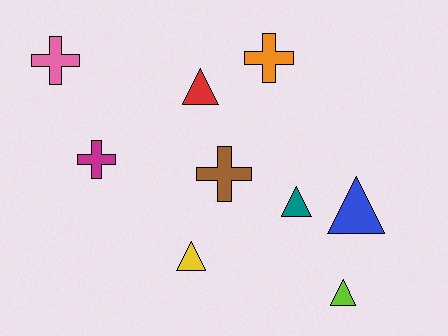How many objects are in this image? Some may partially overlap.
There are 9 objects.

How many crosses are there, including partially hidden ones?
There are 4 crosses.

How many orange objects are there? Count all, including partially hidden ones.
There is 1 orange object.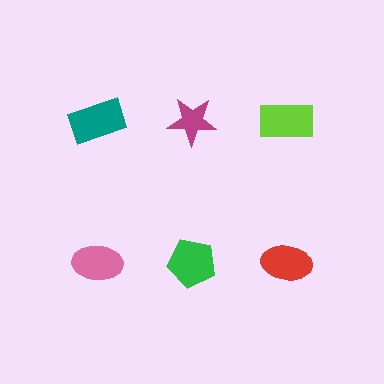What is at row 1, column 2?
A magenta star.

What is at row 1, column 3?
A lime rectangle.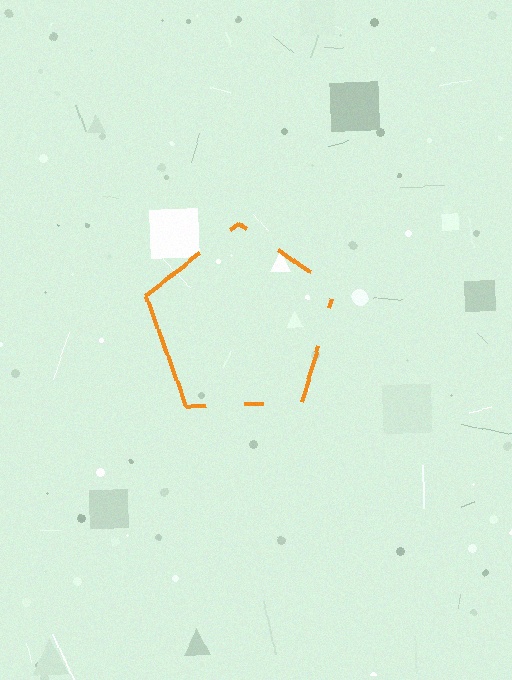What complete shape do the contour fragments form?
The contour fragments form a pentagon.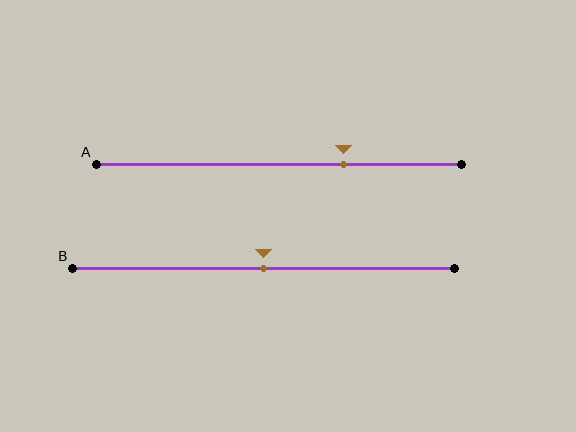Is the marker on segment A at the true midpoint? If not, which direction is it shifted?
No, the marker on segment A is shifted to the right by about 18% of the segment length.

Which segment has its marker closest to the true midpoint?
Segment B has its marker closest to the true midpoint.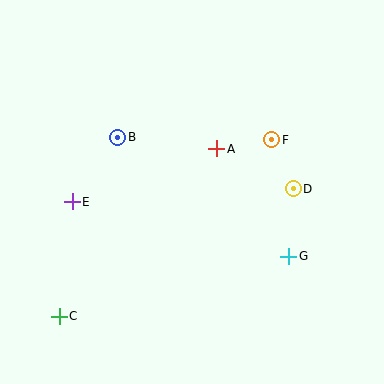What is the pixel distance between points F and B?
The distance between F and B is 154 pixels.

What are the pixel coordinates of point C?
Point C is at (59, 316).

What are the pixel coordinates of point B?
Point B is at (118, 137).